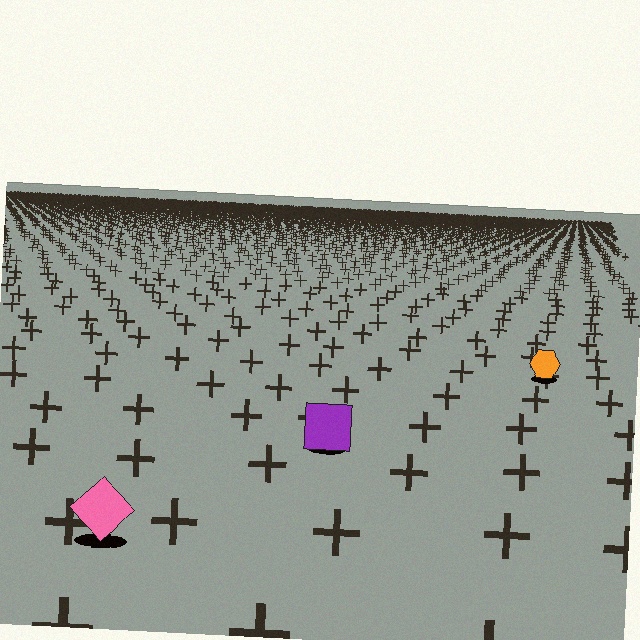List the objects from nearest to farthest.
From nearest to farthest: the pink diamond, the purple square, the orange hexagon.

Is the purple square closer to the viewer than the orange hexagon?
Yes. The purple square is closer — you can tell from the texture gradient: the ground texture is coarser near it.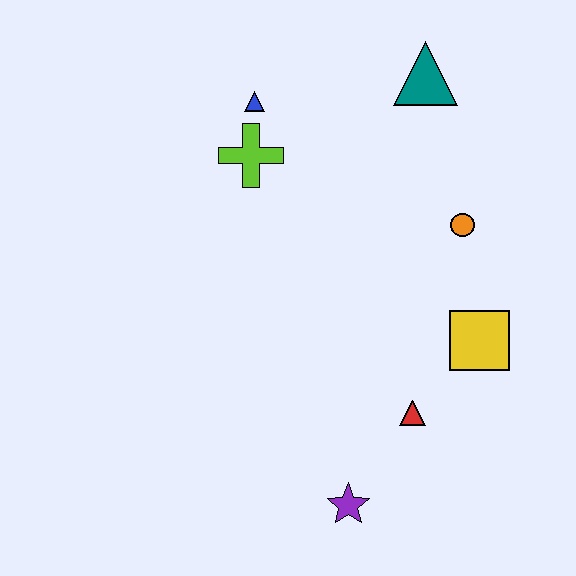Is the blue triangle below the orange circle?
No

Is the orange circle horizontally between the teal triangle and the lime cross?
No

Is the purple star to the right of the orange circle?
No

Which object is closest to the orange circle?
The yellow square is closest to the orange circle.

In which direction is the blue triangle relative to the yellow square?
The blue triangle is above the yellow square.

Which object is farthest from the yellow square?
The blue triangle is farthest from the yellow square.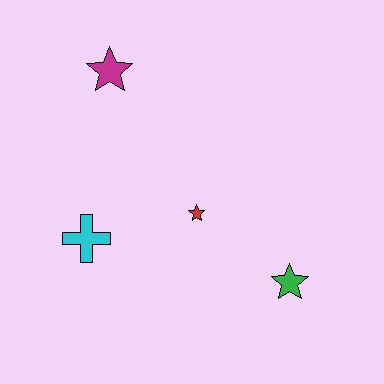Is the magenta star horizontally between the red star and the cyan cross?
Yes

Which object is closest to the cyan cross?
The red star is closest to the cyan cross.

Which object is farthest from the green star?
The magenta star is farthest from the green star.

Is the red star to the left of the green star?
Yes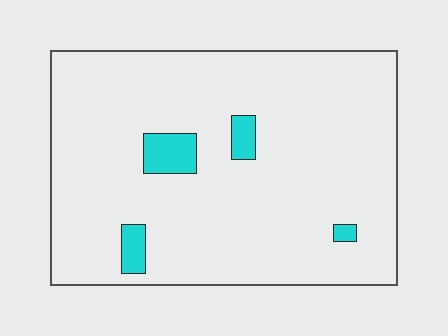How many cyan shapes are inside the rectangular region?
4.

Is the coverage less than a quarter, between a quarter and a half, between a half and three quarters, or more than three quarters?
Less than a quarter.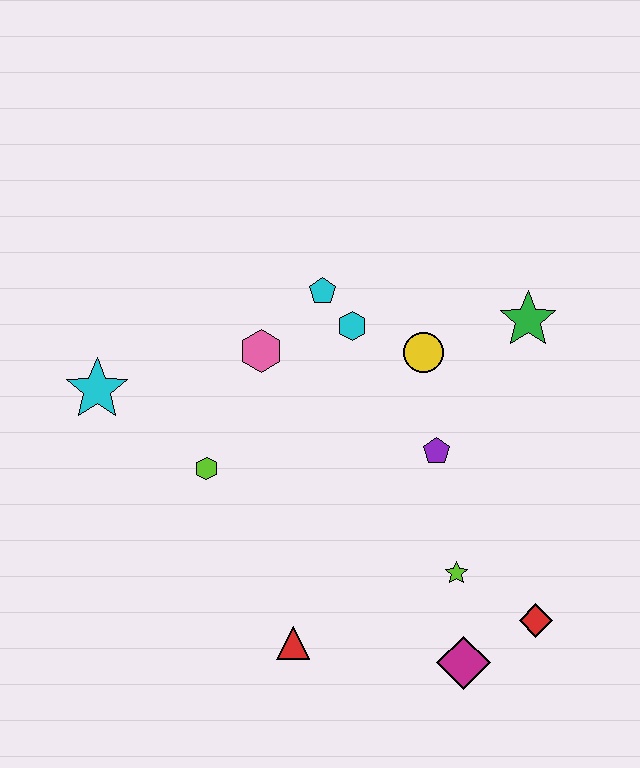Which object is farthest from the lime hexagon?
The red diamond is farthest from the lime hexagon.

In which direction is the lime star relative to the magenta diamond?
The lime star is above the magenta diamond.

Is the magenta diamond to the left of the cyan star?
No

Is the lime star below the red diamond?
No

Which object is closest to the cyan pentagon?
The cyan hexagon is closest to the cyan pentagon.